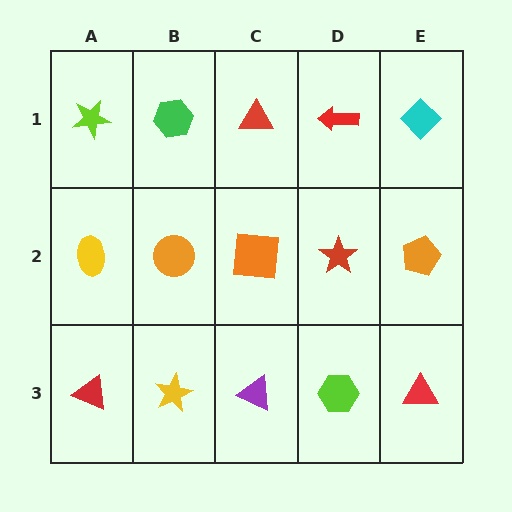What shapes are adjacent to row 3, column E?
An orange pentagon (row 2, column E), a lime hexagon (row 3, column D).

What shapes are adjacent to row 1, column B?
An orange circle (row 2, column B), a lime star (row 1, column A), a red triangle (row 1, column C).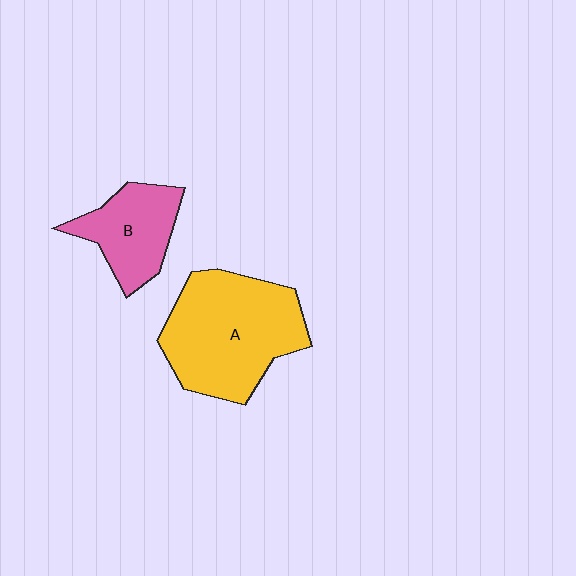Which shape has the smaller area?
Shape B (pink).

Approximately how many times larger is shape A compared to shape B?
Approximately 1.9 times.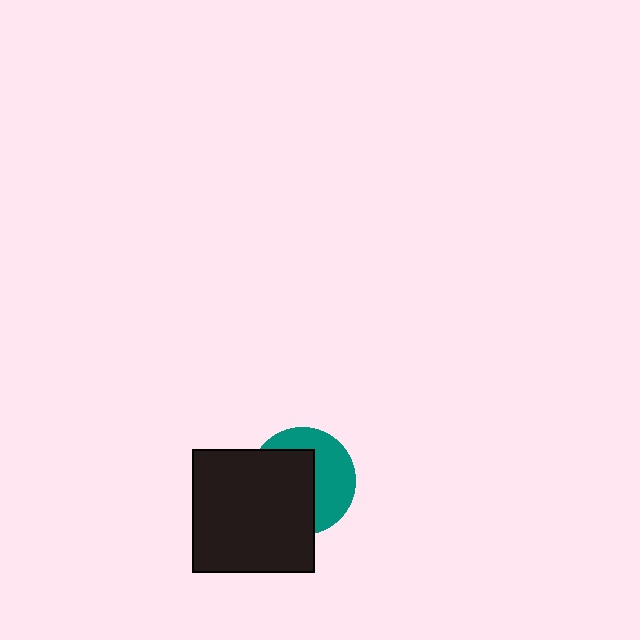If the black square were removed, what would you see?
You would see the complete teal circle.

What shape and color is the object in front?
The object in front is a black square.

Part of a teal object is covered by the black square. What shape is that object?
It is a circle.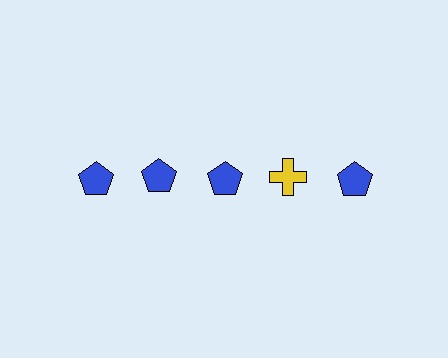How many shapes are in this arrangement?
There are 5 shapes arranged in a grid pattern.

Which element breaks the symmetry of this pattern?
The yellow cross in the top row, second from right column breaks the symmetry. All other shapes are blue pentagons.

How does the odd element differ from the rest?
It differs in both color (yellow instead of blue) and shape (cross instead of pentagon).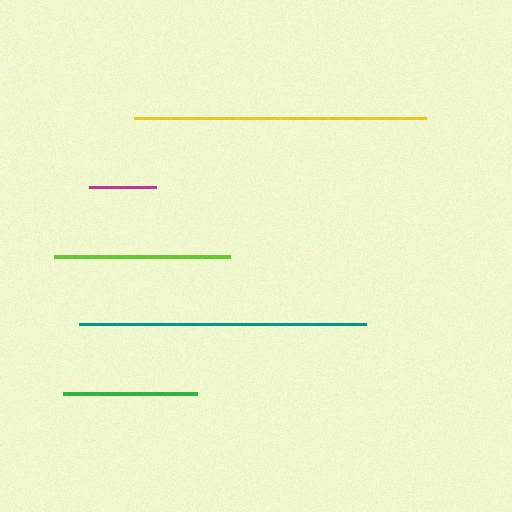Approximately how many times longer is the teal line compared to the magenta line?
The teal line is approximately 4.3 times the length of the magenta line.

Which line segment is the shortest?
The magenta line is the shortest at approximately 67 pixels.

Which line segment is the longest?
The yellow line is the longest at approximately 293 pixels.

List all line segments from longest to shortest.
From longest to shortest: yellow, teal, lime, green, magenta.